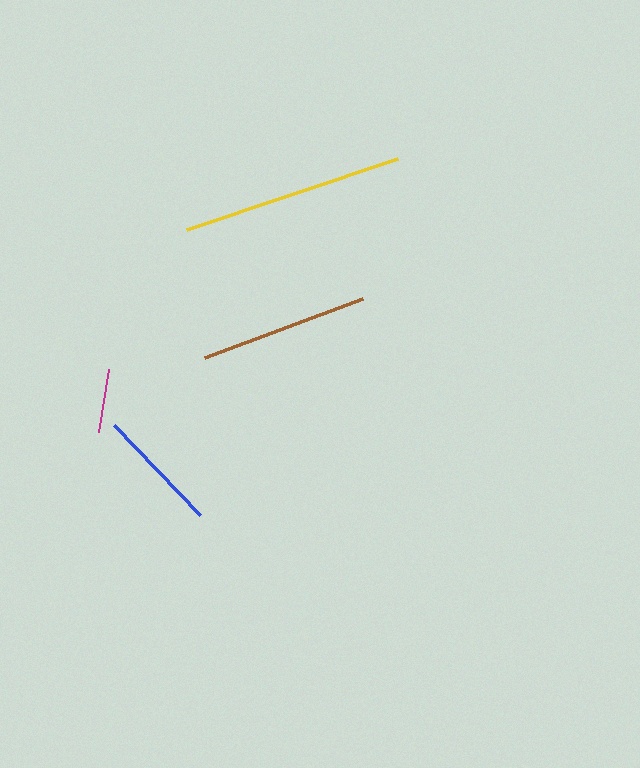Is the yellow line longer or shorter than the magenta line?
The yellow line is longer than the magenta line.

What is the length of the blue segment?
The blue segment is approximately 125 pixels long.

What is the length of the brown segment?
The brown segment is approximately 168 pixels long.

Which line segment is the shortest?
The magenta line is the shortest at approximately 63 pixels.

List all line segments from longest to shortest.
From longest to shortest: yellow, brown, blue, magenta.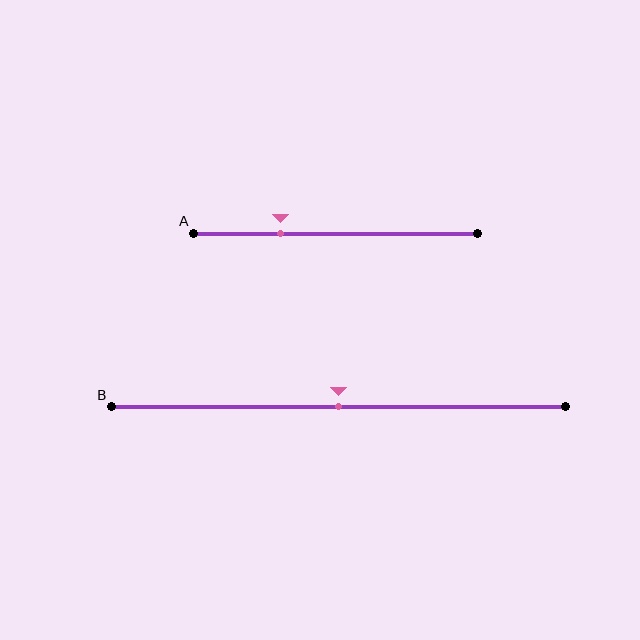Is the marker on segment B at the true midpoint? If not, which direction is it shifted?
Yes, the marker on segment B is at the true midpoint.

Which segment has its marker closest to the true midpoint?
Segment B has its marker closest to the true midpoint.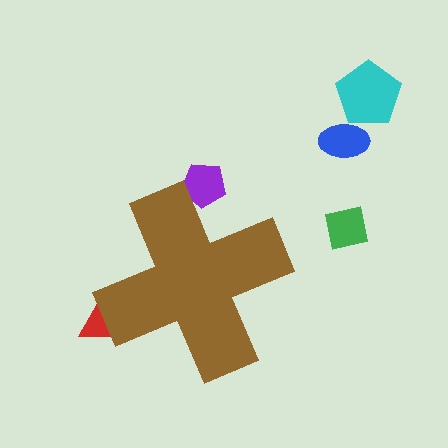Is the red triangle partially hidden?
Yes, the red triangle is partially hidden behind the brown cross.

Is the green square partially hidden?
No, the green square is fully visible.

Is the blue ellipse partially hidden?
No, the blue ellipse is fully visible.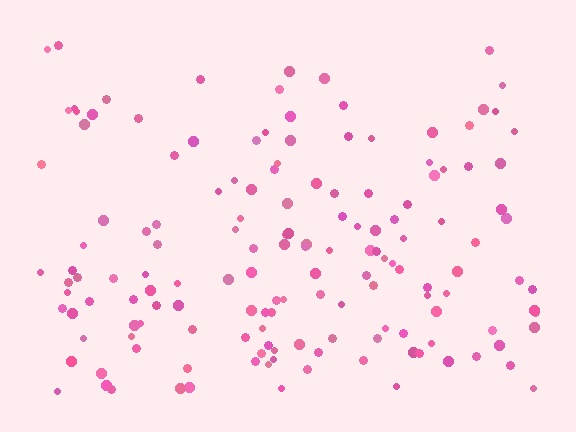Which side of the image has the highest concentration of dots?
The bottom.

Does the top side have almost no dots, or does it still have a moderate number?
Still a moderate number, just noticeably fewer than the bottom.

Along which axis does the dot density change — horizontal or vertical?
Vertical.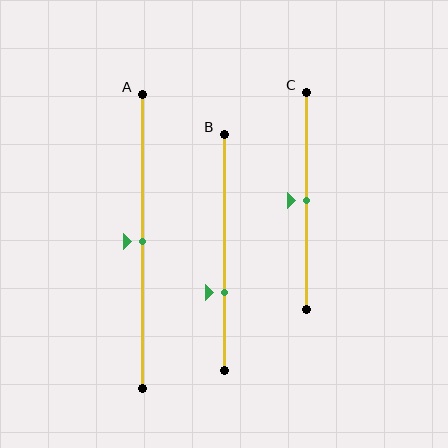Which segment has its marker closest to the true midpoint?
Segment A has its marker closest to the true midpoint.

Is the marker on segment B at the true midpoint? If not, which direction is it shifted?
No, the marker on segment B is shifted downward by about 17% of the segment length.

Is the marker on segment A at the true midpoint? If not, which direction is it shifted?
Yes, the marker on segment A is at the true midpoint.